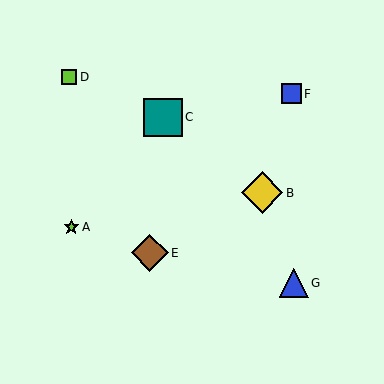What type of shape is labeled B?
Shape B is a yellow diamond.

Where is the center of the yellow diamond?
The center of the yellow diamond is at (262, 193).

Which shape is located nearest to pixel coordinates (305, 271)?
The blue triangle (labeled G) at (294, 283) is nearest to that location.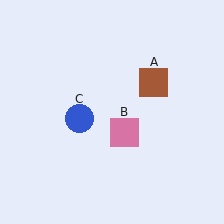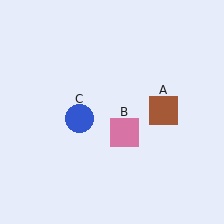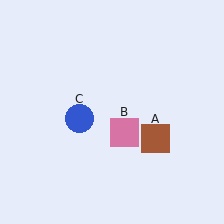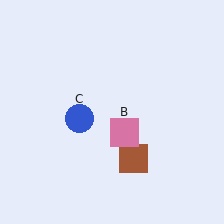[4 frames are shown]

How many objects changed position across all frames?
1 object changed position: brown square (object A).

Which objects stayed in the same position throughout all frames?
Pink square (object B) and blue circle (object C) remained stationary.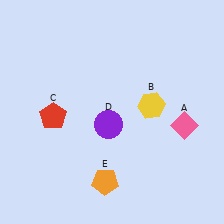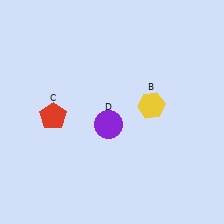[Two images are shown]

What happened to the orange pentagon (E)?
The orange pentagon (E) was removed in Image 2. It was in the bottom-left area of Image 1.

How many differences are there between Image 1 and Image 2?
There are 2 differences between the two images.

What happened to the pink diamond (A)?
The pink diamond (A) was removed in Image 2. It was in the bottom-right area of Image 1.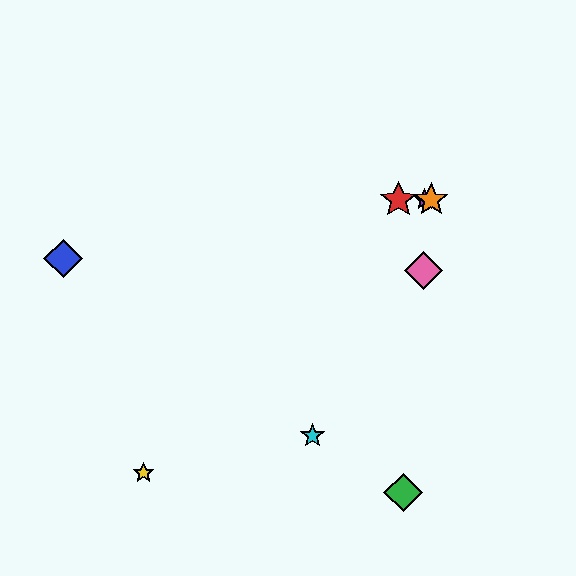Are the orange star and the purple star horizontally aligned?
Yes, both are at y≈200.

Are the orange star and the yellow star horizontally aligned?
No, the orange star is at y≈200 and the yellow star is at y≈473.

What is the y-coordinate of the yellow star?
The yellow star is at y≈473.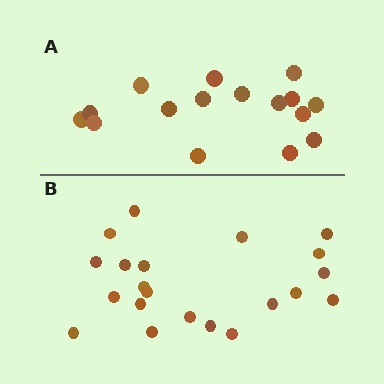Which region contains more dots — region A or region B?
Region B (the bottom region) has more dots.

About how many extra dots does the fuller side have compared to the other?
Region B has about 5 more dots than region A.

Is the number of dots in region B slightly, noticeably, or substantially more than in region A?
Region B has noticeably more, but not dramatically so. The ratio is roughly 1.3 to 1.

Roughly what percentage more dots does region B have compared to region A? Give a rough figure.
About 30% more.